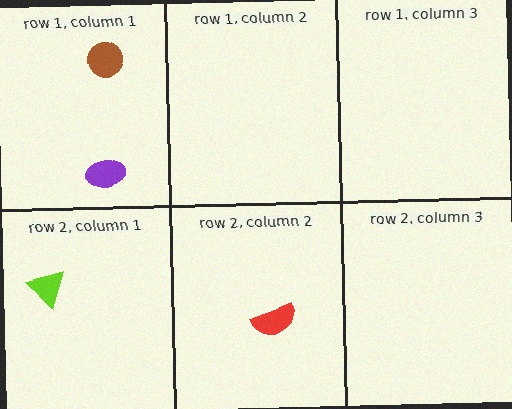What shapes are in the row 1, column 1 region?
The purple ellipse, the brown circle.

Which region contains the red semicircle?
The row 2, column 2 region.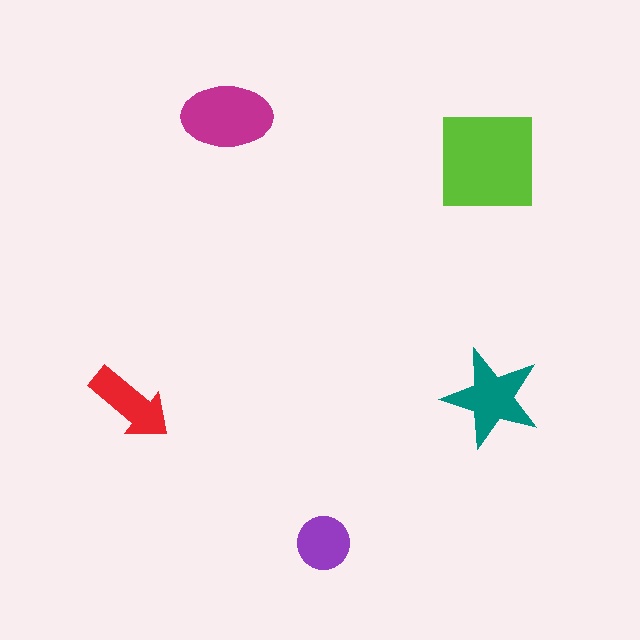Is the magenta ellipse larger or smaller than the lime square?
Smaller.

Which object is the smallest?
The purple circle.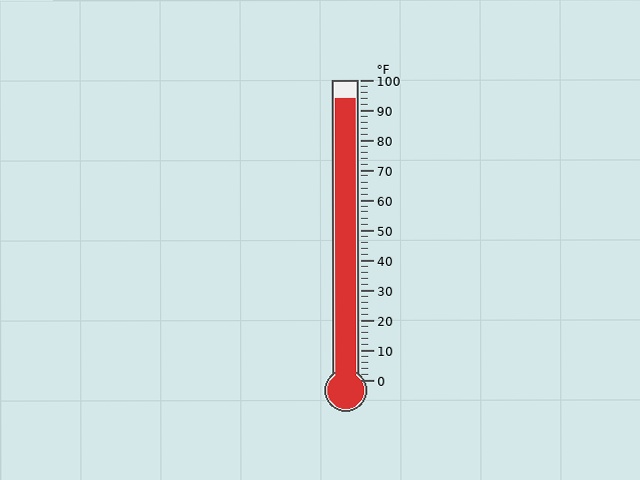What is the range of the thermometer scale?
The thermometer scale ranges from 0°F to 100°F.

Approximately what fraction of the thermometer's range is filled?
The thermometer is filled to approximately 95% of its range.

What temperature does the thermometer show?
The thermometer shows approximately 94°F.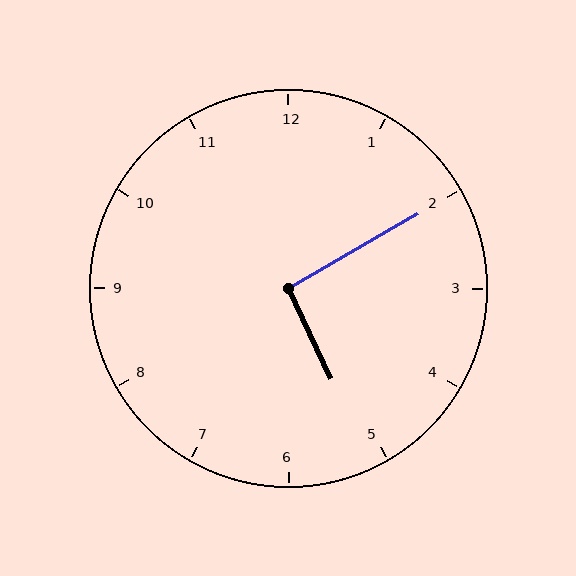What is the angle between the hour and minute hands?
Approximately 95 degrees.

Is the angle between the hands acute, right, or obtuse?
It is right.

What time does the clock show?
5:10.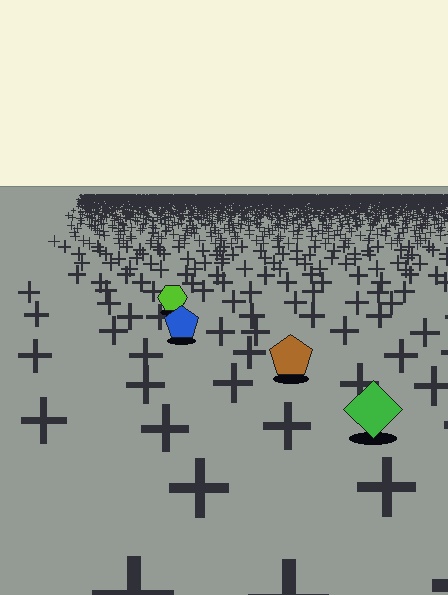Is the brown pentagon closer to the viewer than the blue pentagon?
Yes. The brown pentagon is closer — you can tell from the texture gradient: the ground texture is coarser near it.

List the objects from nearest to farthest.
From nearest to farthest: the green diamond, the brown pentagon, the blue pentagon, the lime hexagon.